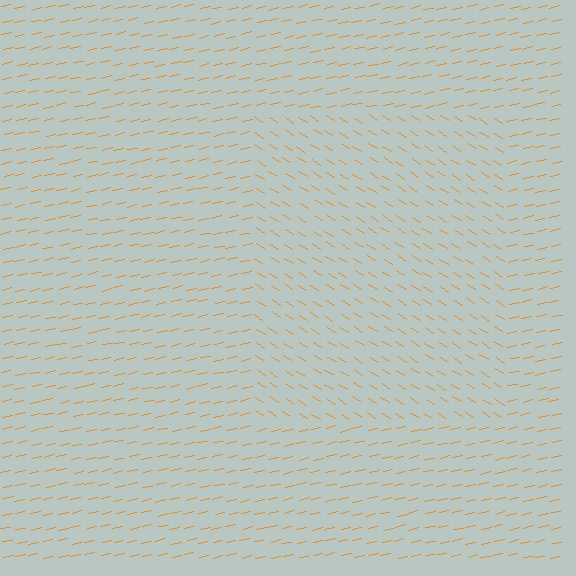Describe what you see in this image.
The image is filled with small orange line segments. A rectangle region in the image has lines oriented differently from the surrounding lines, creating a visible texture boundary.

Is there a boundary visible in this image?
Yes, there is a texture boundary formed by a change in line orientation.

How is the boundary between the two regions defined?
The boundary is defined purely by a change in line orientation (approximately 45 degrees difference). All lines are the same color and thickness.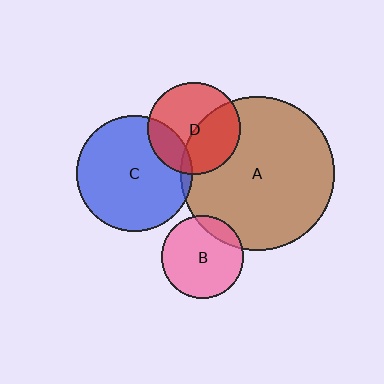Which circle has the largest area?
Circle A (brown).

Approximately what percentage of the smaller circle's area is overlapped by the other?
Approximately 20%.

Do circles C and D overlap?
Yes.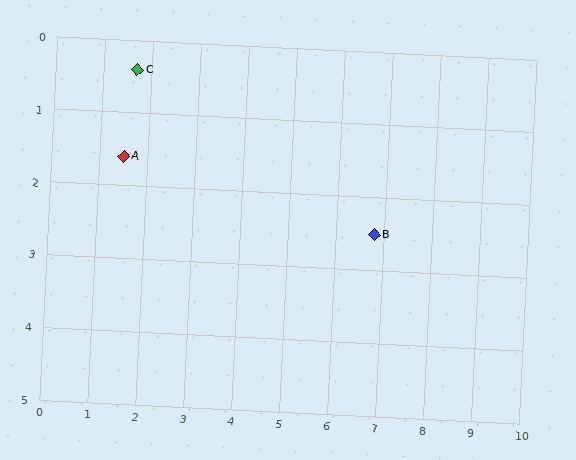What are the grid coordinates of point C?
Point C is at approximately (1.7, 0.4).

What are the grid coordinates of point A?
Point A is at approximately (1.5, 1.6).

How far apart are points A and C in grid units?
Points A and C are about 1.2 grid units apart.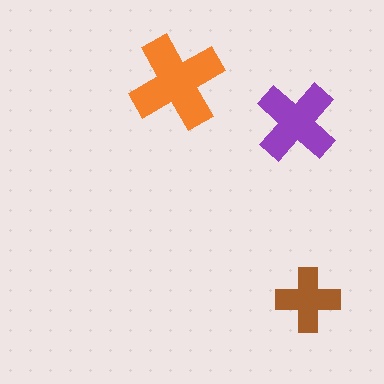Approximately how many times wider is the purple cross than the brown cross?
About 1.5 times wider.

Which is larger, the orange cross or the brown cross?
The orange one.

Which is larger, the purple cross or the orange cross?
The orange one.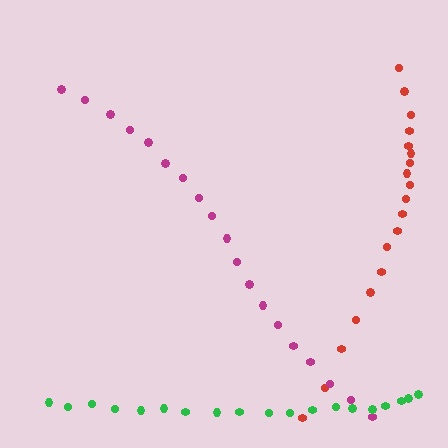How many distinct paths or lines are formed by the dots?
There are 3 distinct paths.